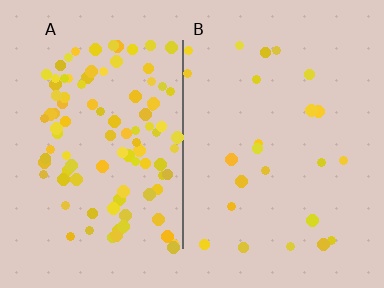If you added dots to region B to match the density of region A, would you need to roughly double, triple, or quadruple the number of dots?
Approximately quadruple.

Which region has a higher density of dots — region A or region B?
A (the left).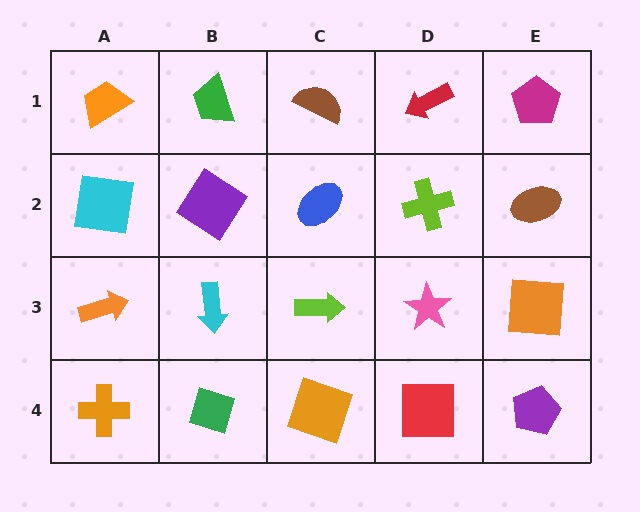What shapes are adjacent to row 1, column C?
A blue ellipse (row 2, column C), a green trapezoid (row 1, column B), a red arrow (row 1, column D).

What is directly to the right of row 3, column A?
A cyan arrow.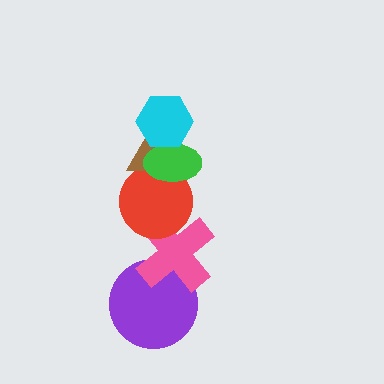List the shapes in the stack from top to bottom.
From top to bottom: the cyan hexagon, the green ellipse, the brown triangle, the red circle, the pink cross, the purple circle.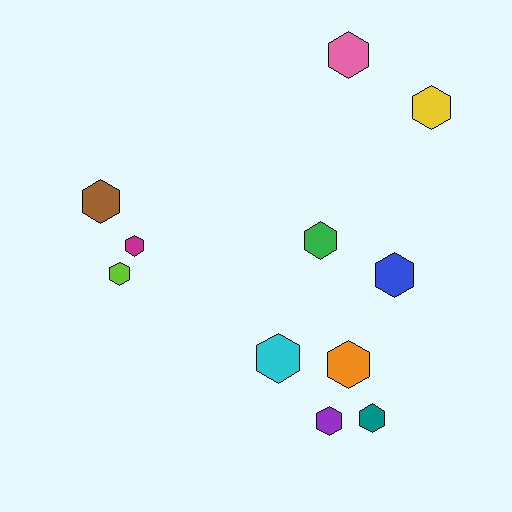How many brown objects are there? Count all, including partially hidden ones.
There is 1 brown object.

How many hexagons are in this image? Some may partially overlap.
There are 11 hexagons.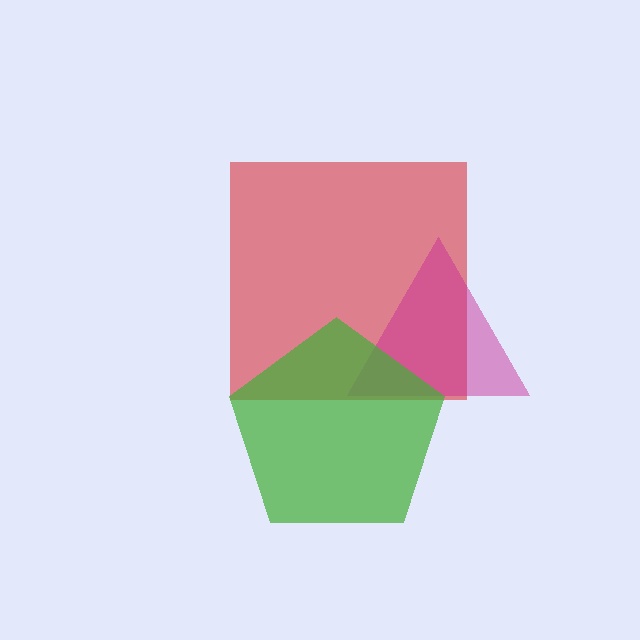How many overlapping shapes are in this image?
There are 3 overlapping shapes in the image.